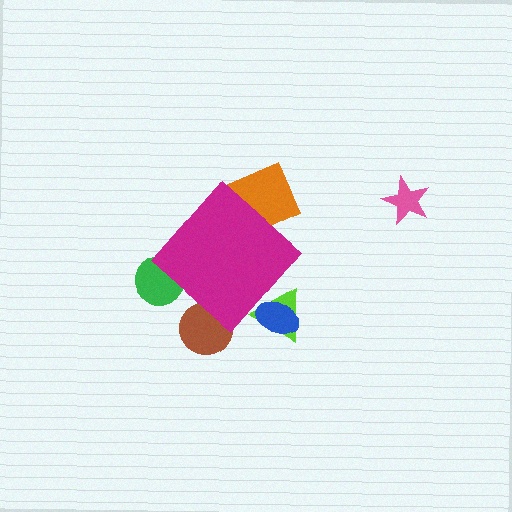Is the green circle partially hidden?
Yes, the green circle is partially hidden behind the magenta diamond.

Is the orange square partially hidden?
Yes, the orange square is partially hidden behind the magenta diamond.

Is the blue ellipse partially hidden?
Yes, the blue ellipse is partially hidden behind the magenta diamond.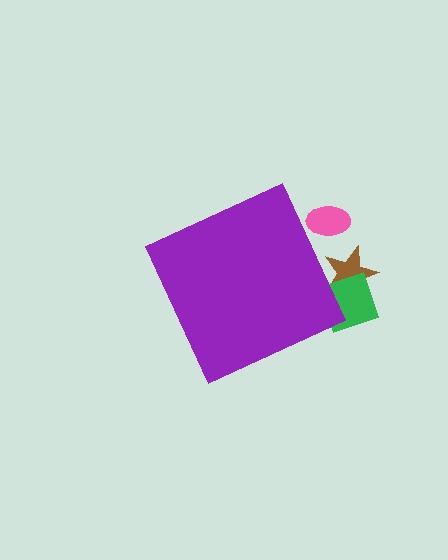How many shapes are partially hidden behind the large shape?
3 shapes are partially hidden.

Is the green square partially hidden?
Yes, the green square is partially hidden behind the purple diamond.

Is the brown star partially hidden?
Yes, the brown star is partially hidden behind the purple diamond.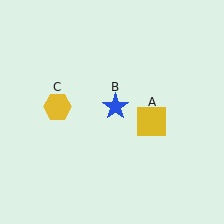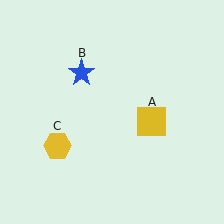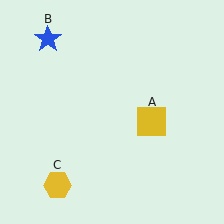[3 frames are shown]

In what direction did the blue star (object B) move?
The blue star (object B) moved up and to the left.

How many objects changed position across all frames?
2 objects changed position: blue star (object B), yellow hexagon (object C).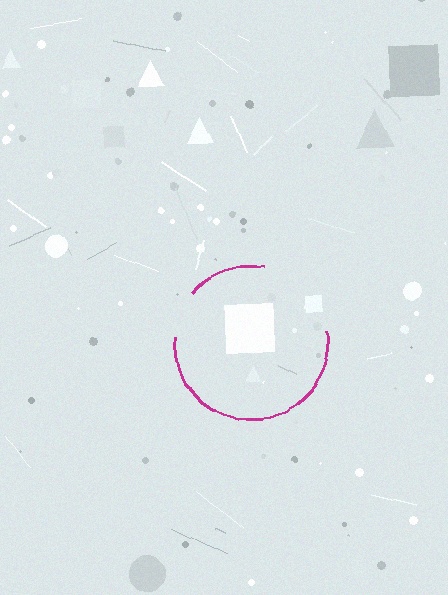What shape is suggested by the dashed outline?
The dashed outline suggests a circle.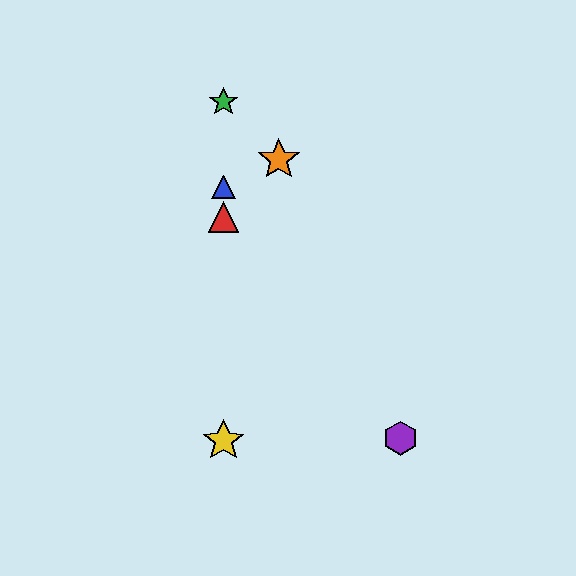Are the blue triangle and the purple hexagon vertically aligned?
No, the blue triangle is at x≈224 and the purple hexagon is at x≈401.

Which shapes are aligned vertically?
The red triangle, the blue triangle, the green star, the yellow star are aligned vertically.